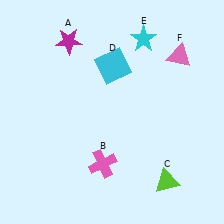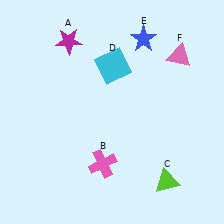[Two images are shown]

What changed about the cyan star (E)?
In Image 1, E is cyan. In Image 2, it changed to blue.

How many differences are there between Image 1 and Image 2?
There is 1 difference between the two images.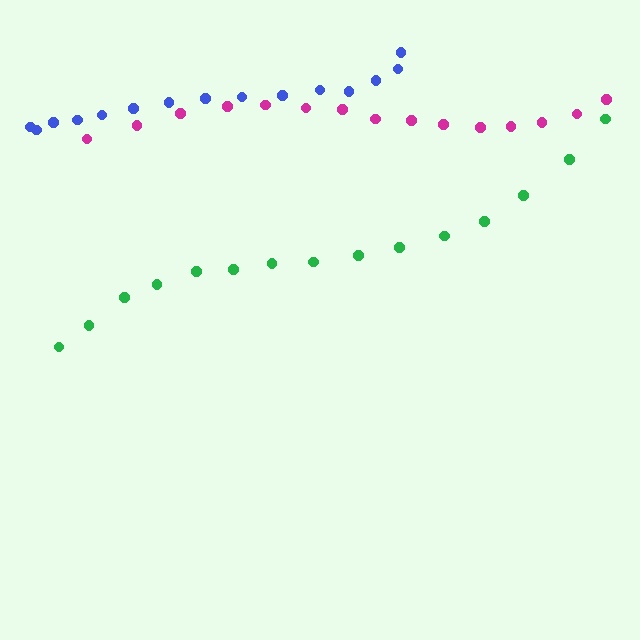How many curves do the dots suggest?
There are 3 distinct paths.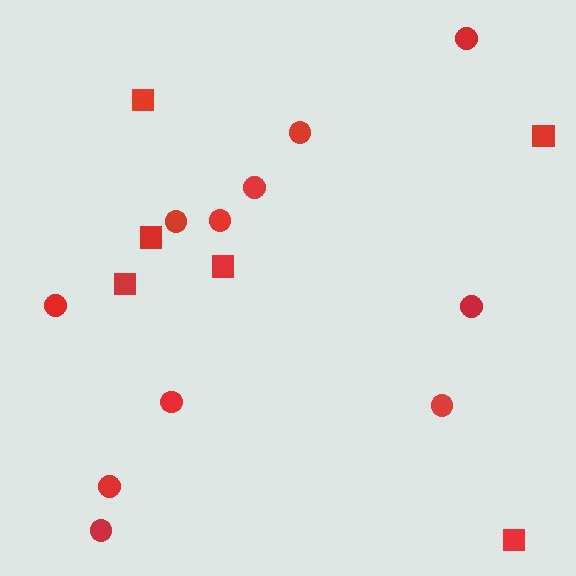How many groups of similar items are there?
There are 2 groups: one group of squares (6) and one group of circles (11).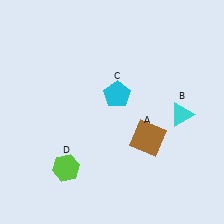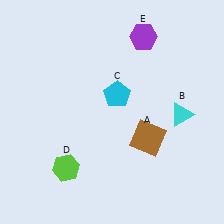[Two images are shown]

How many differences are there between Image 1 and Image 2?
There is 1 difference between the two images.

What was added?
A purple hexagon (E) was added in Image 2.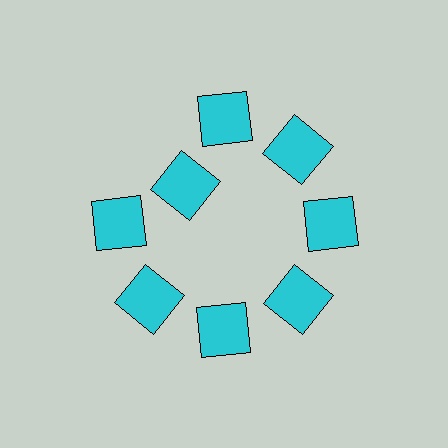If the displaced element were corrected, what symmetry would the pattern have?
It would have 8-fold rotational symmetry — the pattern would map onto itself every 45 degrees.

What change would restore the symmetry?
The symmetry would be restored by moving it outward, back onto the ring so that all 8 squares sit at equal angles and equal distance from the center.